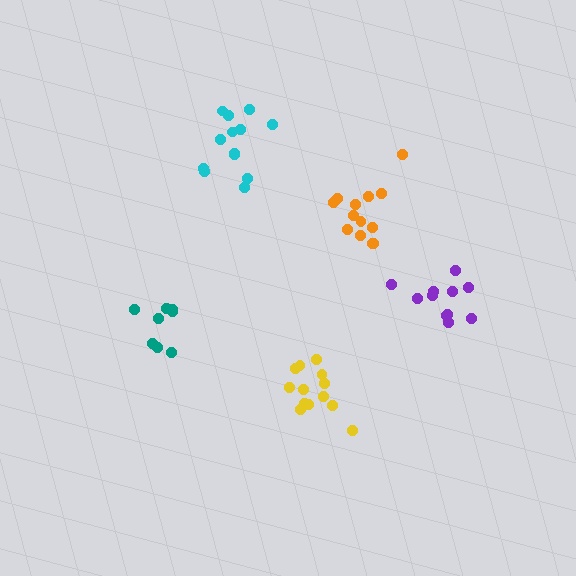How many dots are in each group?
Group 1: 11 dots, Group 2: 8 dots, Group 3: 13 dots, Group 4: 13 dots, Group 5: 13 dots (58 total).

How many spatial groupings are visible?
There are 5 spatial groupings.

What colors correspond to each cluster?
The clusters are colored: purple, teal, cyan, orange, yellow.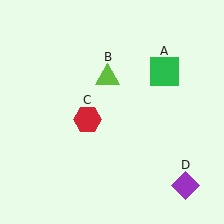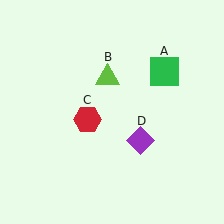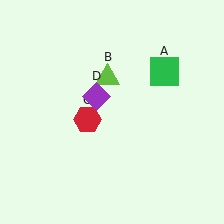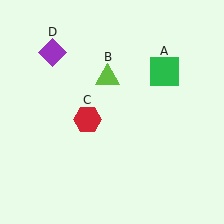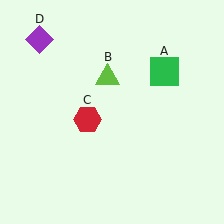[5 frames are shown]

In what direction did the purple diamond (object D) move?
The purple diamond (object D) moved up and to the left.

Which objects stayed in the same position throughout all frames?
Green square (object A) and lime triangle (object B) and red hexagon (object C) remained stationary.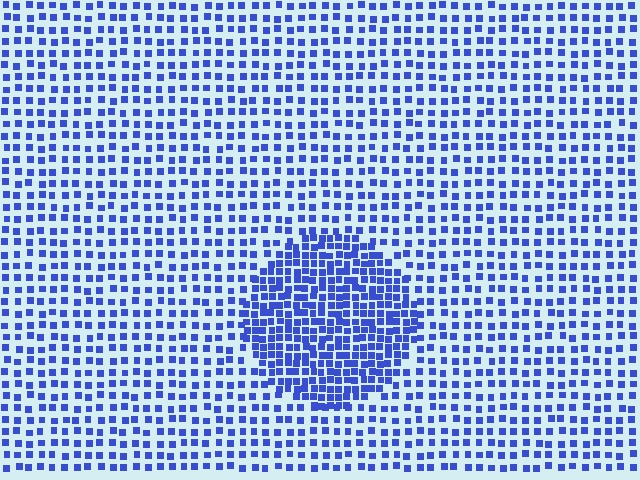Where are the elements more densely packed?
The elements are more densely packed inside the circle boundary.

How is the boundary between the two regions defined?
The boundary is defined by a change in element density (approximately 2.0x ratio). All elements are the same color, size, and shape.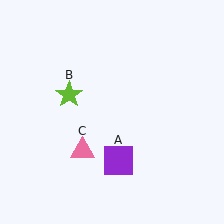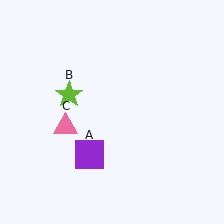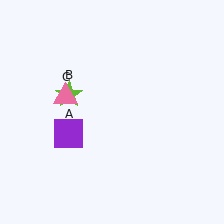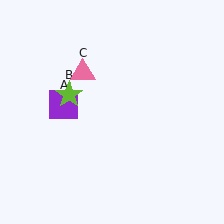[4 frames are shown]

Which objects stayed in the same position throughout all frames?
Lime star (object B) remained stationary.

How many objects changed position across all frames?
2 objects changed position: purple square (object A), pink triangle (object C).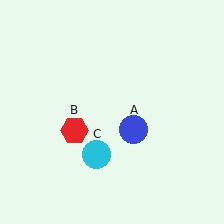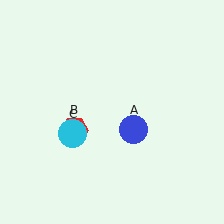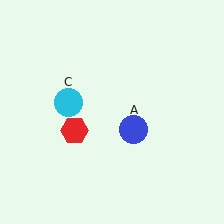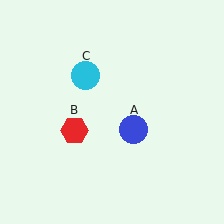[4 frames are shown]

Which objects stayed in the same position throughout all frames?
Blue circle (object A) and red hexagon (object B) remained stationary.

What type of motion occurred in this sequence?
The cyan circle (object C) rotated clockwise around the center of the scene.